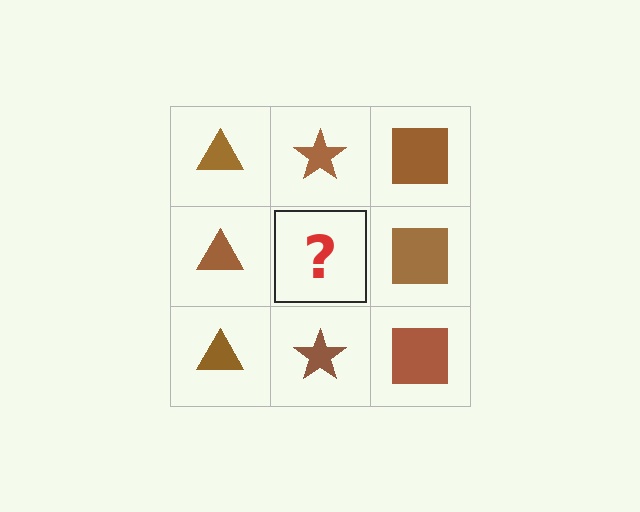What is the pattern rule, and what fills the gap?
The rule is that each column has a consistent shape. The gap should be filled with a brown star.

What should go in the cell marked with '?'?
The missing cell should contain a brown star.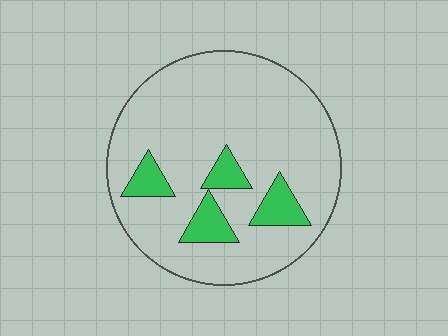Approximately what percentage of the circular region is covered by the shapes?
Approximately 15%.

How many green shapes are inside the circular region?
4.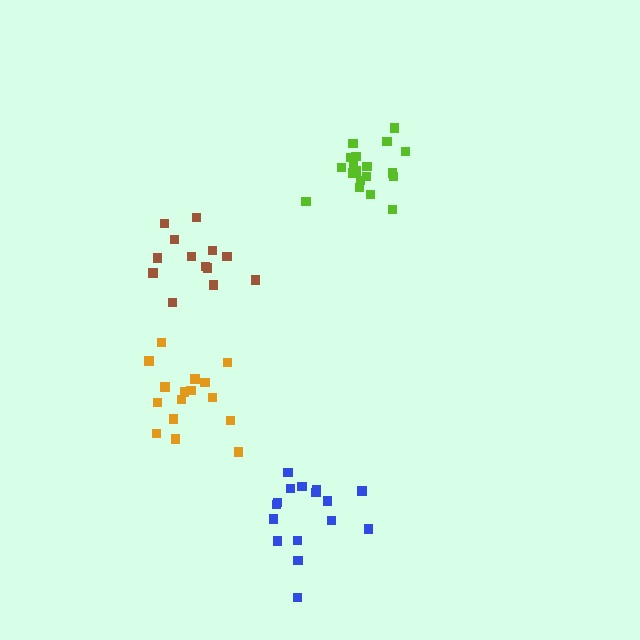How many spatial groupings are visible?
There are 4 spatial groupings.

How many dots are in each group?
Group 1: 16 dots, Group 2: 13 dots, Group 3: 16 dots, Group 4: 19 dots (64 total).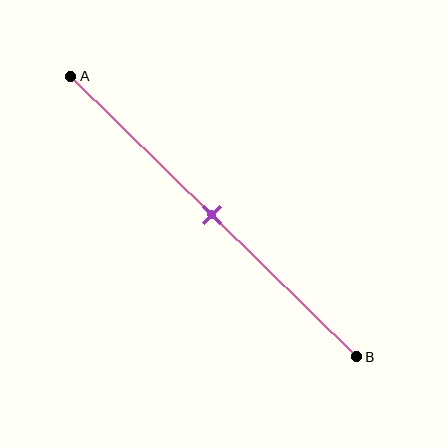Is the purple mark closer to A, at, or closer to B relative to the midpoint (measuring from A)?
The purple mark is approximately at the midpoint of segment AB.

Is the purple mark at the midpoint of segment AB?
Yes, the mark is approximately at the midpoint.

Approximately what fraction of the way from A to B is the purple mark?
The purple mark is approximately 50% of the way from A to B.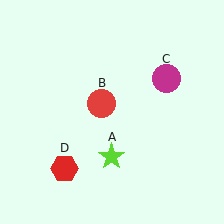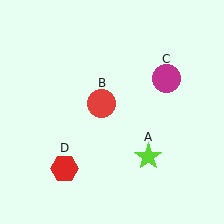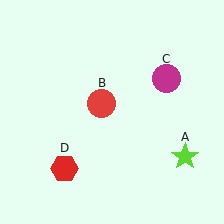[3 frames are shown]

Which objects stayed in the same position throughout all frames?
Red circle (object B) and magenta circle (object C) and red hexagon (object D) remained stationary.